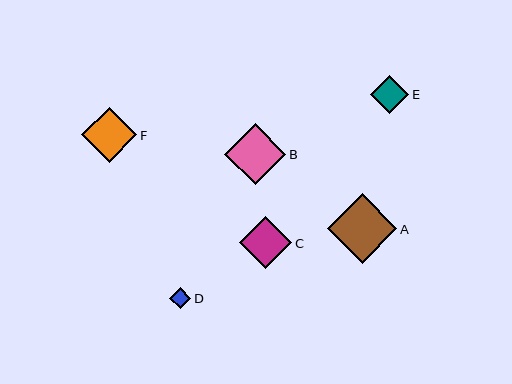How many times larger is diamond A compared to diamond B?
Diamond A is approximately 1.1 times the size of diamond B.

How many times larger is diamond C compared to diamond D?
Diamond C is approximately 2.5 times the size of diamond D.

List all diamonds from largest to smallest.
From largest to smallest: A, B, F, C, E, D.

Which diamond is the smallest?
Diamond D is the smallest with a size of approximately 21 pixels.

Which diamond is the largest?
Diamond A is the largest with a size of approximately 70 pixels.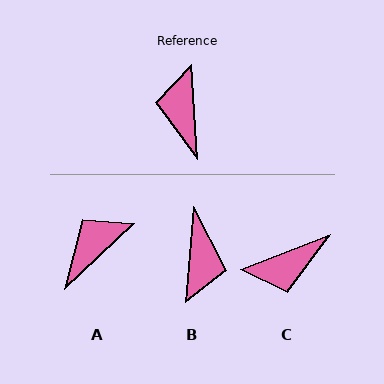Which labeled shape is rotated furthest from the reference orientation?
B, about 172 degrees away.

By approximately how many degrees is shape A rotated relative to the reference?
Approximately 51 degrees clockwise.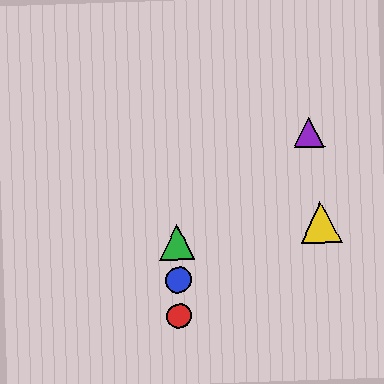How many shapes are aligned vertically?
3 shapes (the red circle, the blue circle, the green triangle) are aligned vertically.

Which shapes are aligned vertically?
The red circle, the blue circle, the green triangle are aligned vertically.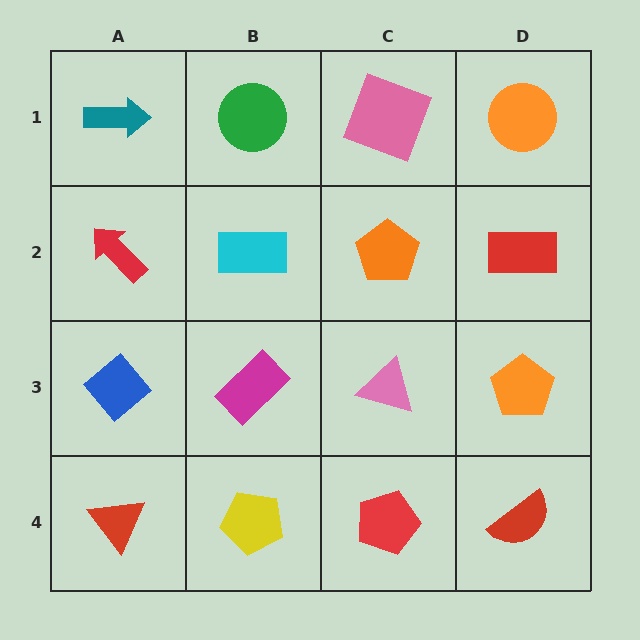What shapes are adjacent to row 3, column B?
A cyan rectangle (row 2, column B), a yellow pentagon (row 4, column B), a blue diamond (row 3, column A), a pink triangle (row 3, column C).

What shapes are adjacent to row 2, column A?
A teal arrow (row 1, column A), a blue diamond (row 3, column A), a cyan rectangle (row 2, column B).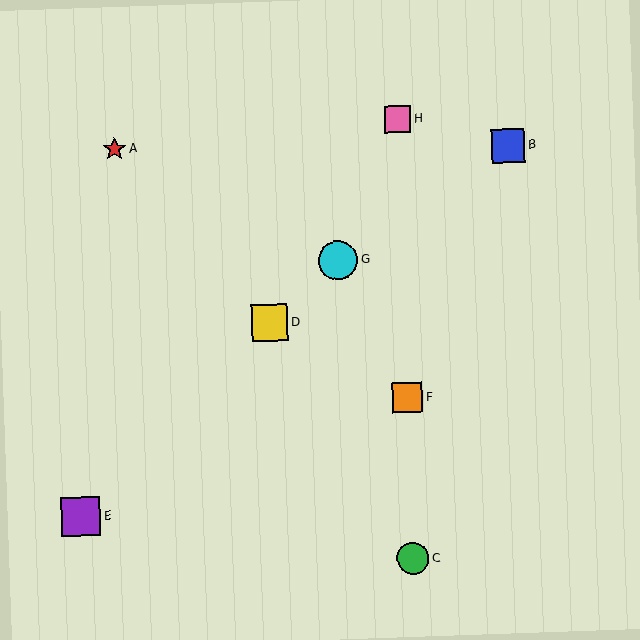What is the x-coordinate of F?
Object F is at x≈407.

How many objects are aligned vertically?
3 objects (C, F, H) are aligned vertically.